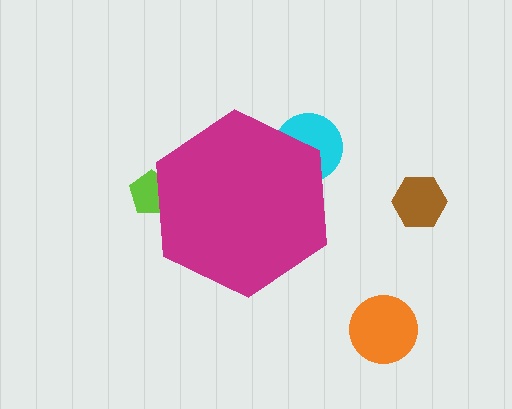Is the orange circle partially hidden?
No, the orange circle is fully visible.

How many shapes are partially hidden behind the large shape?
2 shapes are partially hidden.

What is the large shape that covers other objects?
A magenta hexagon.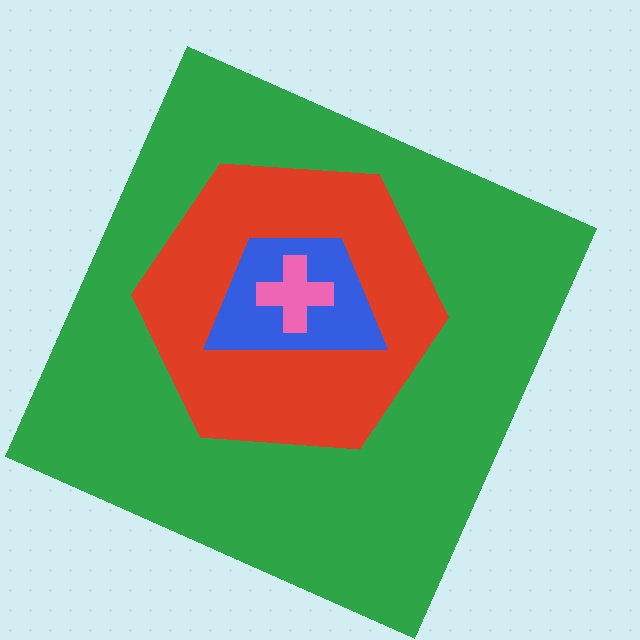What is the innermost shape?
The pink cross.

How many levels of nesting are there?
4.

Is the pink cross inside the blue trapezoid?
Yes.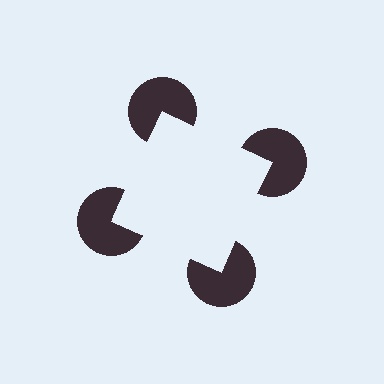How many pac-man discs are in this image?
There are 4 — one at each vertex of the illusory square.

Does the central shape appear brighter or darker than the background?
It typically appears slightly brighter than the background, even though no actual brightness change is drawn.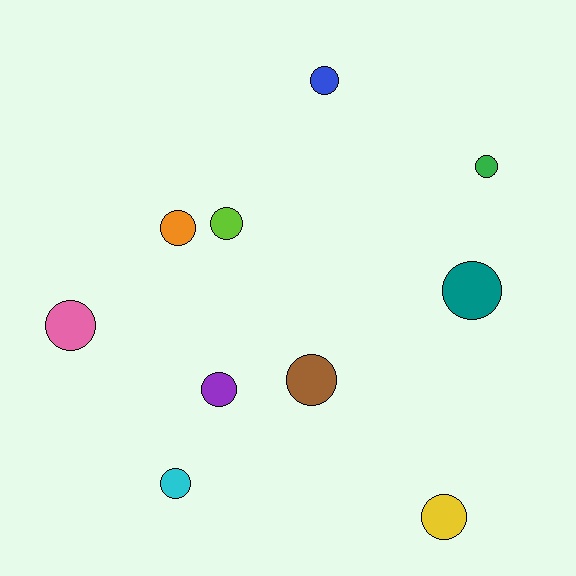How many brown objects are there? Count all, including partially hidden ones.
There is 1 brown object.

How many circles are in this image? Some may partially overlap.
There are 10 circles.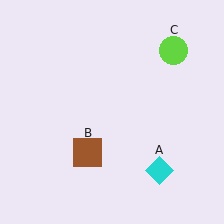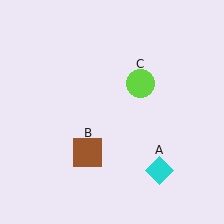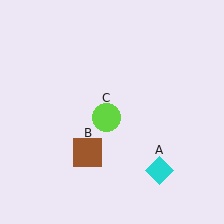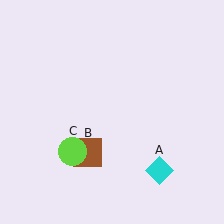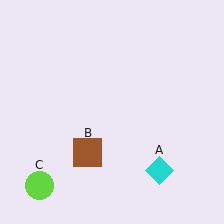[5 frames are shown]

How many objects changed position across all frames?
1 object changed position: lime circle (object C).